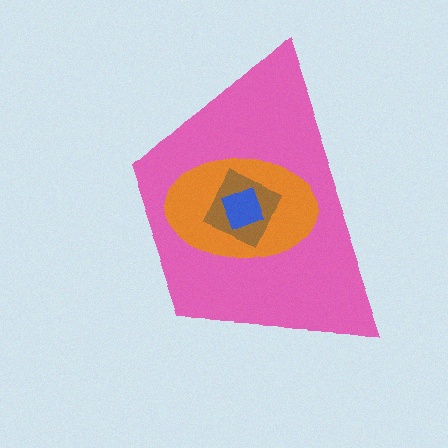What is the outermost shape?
The pink trapezoid.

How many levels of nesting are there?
4.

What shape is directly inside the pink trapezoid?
The orange ellipse.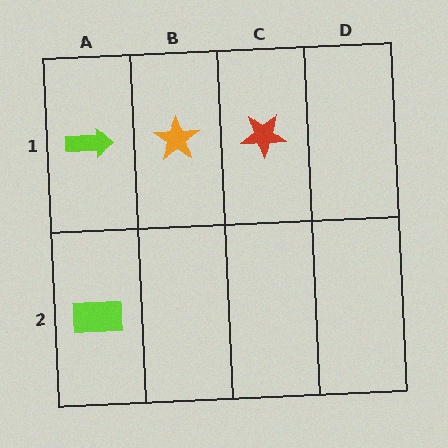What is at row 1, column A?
A lime arrow.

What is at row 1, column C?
A red star.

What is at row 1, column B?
An orange star.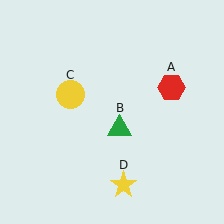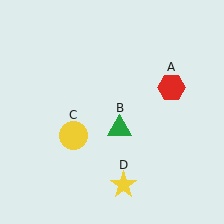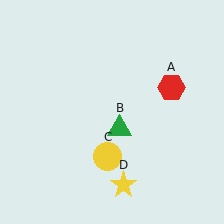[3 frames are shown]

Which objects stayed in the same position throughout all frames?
Red hexagon (object A) and green triangle (object B) and yellow star (object D) remained stationary.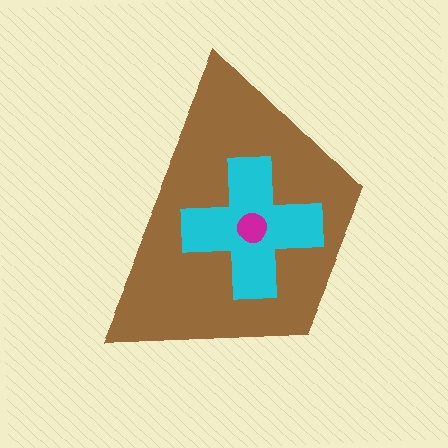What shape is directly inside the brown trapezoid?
The cyan cross.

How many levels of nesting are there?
3.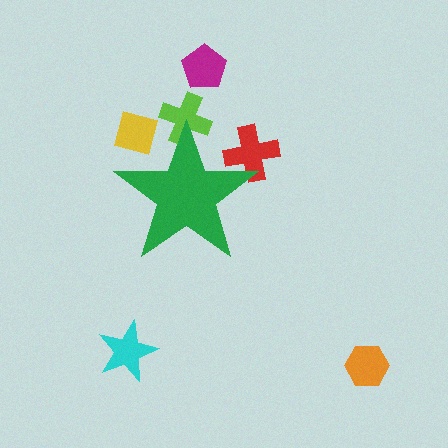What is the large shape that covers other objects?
A green star.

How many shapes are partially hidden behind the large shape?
3 shapes are partially hidden.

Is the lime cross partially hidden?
Yes, the lime cross is partially hidden behind the green star.